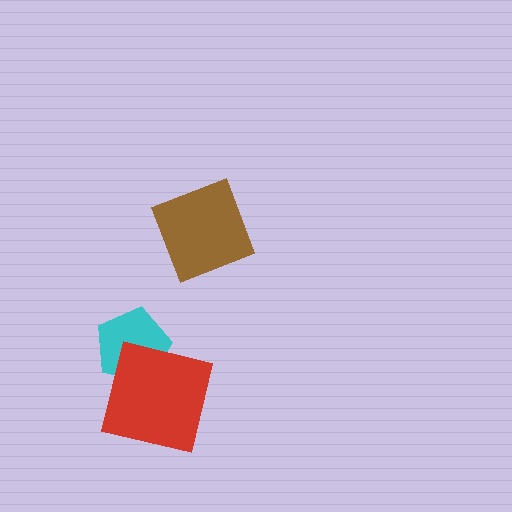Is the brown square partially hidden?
No, no other shape covers it.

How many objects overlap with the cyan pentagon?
1 object overlaps with the cyan pentagon.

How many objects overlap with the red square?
1 object overlaps with the red square.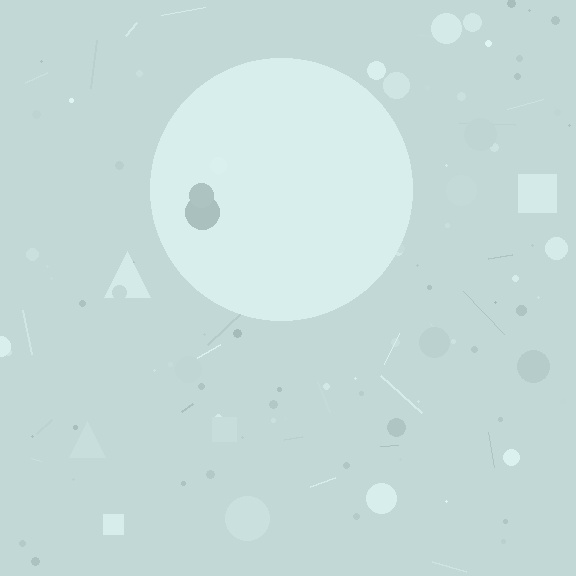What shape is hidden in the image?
A circle is hidden in the image.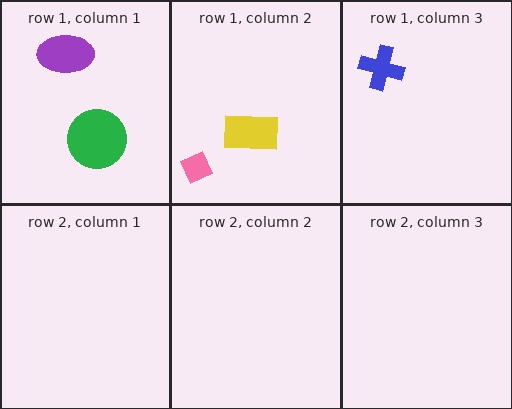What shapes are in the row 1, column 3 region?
The blue cross.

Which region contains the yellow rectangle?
The row 1, column 2 region.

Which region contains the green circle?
The row 1, column 1 region.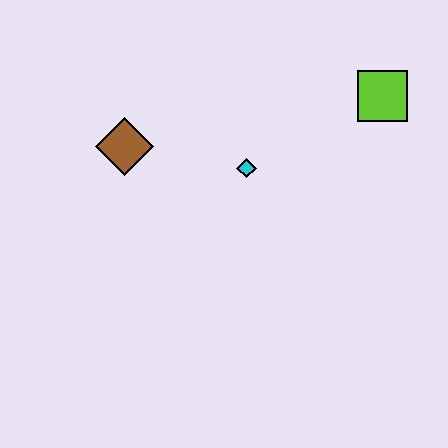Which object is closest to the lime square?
The cyan diamond is closest to the lime square.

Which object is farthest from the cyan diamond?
The lime square is farthest from the cyan diamond.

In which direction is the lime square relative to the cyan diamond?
The lime square is to the right of the cyan diamond.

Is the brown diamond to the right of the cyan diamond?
No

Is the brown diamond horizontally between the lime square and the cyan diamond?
No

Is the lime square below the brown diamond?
No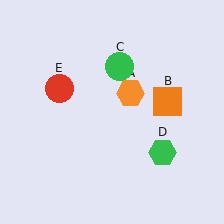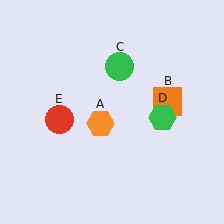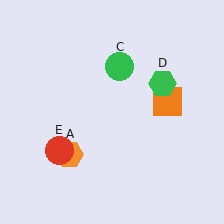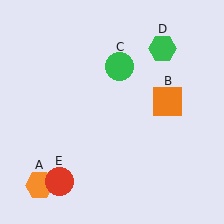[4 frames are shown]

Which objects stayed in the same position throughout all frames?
Orange square (object B) and green circle (object C) remained stationary.